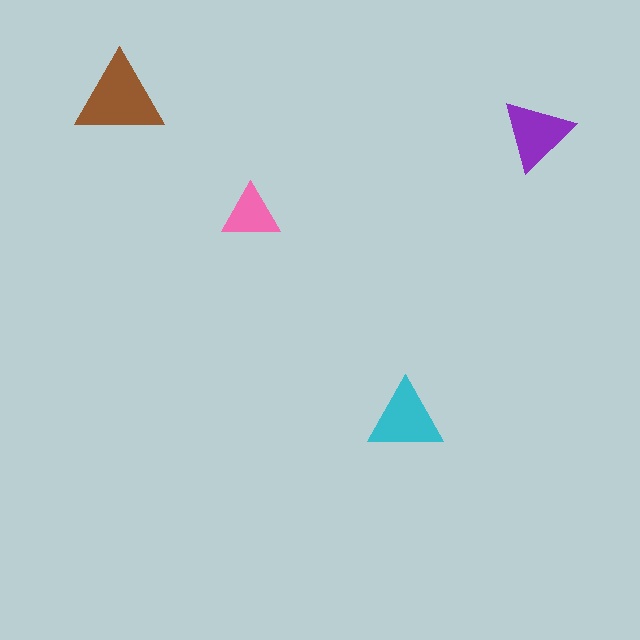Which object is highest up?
The brown triangle is topmost.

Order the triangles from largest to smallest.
the brown one, the cyan one, the purple one, the pink one.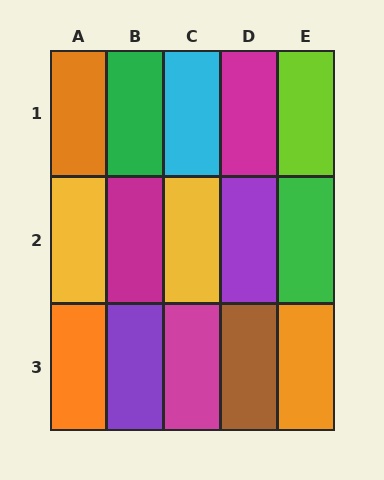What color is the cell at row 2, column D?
Purple.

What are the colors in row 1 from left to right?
Orange, green, cyan, magenta, lime.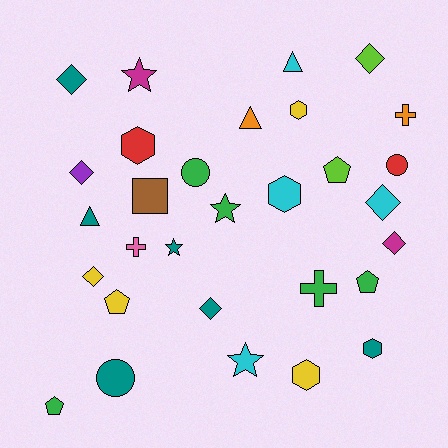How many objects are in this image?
There are 30 objects.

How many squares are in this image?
There is 1 square.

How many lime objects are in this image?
There are 2 lime objects.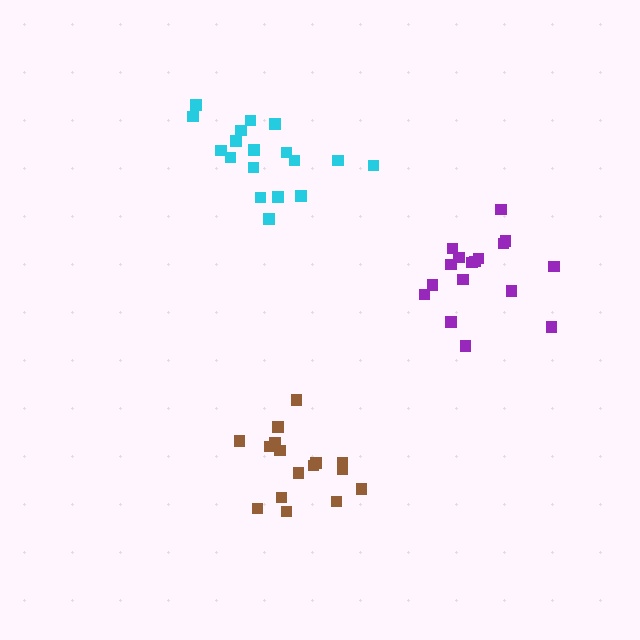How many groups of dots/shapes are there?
There are 3 groups.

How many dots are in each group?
Group 1: 16 dots, Group 2: 18 dots, Group 3: 17 dots (51 total).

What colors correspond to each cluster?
The clusters are colored: brown, cyan, purple.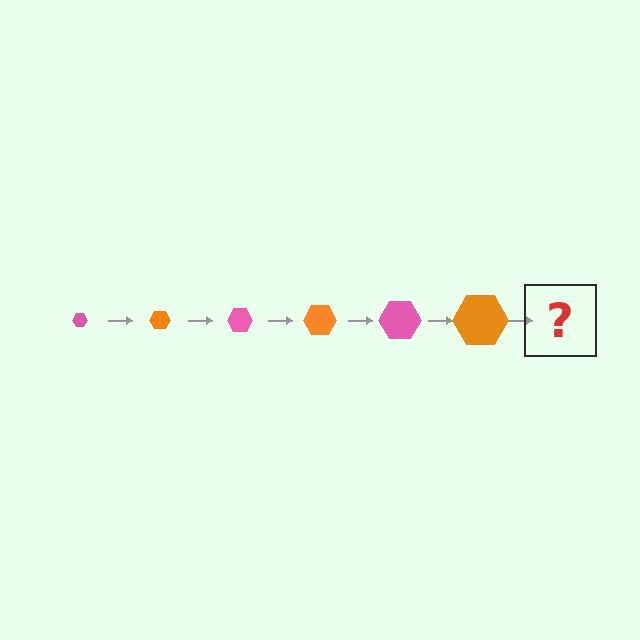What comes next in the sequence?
The next element should be a pink hexagon, larger than the previous one.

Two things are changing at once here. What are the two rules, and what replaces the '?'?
The two rules are that the hexagon grows larger each step and the color cycles through pink and orange. The '?' should be a pink hexagon, larger than the previous one.